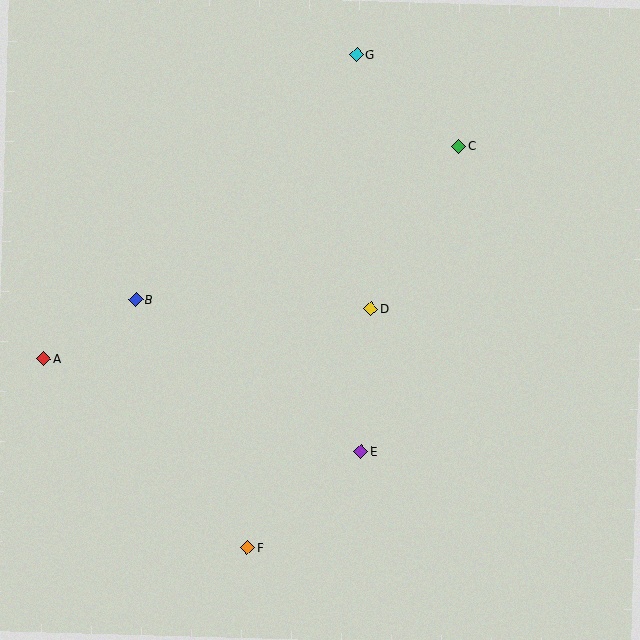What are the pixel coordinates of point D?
Point D is at (371, 309).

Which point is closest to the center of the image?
Point D at (371, 309) is closest to the center.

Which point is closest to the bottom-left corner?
Point F is closest to the bottom-left corner.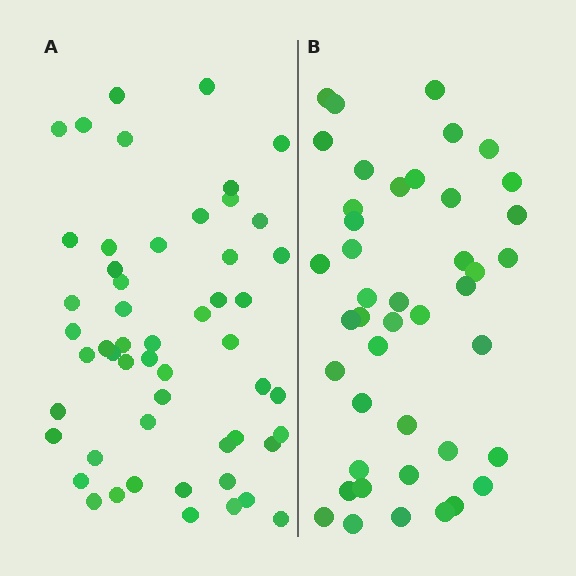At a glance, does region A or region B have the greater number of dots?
Region A (the left region) has more dots.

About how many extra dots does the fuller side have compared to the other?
Region A has roughly 10 or so more dots than region B.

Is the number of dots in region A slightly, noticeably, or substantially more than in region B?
Region A has only slightly more — the two regions are fairly close. The ratio is roughly 1.2 to 1.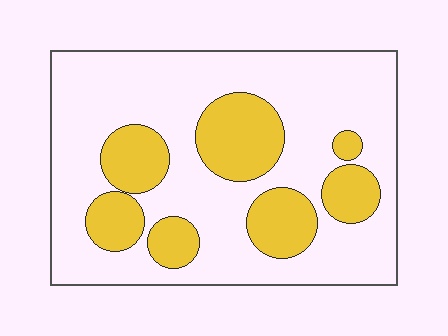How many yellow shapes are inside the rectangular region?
7.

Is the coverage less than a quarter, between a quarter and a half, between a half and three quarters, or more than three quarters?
Between a quarter and a half.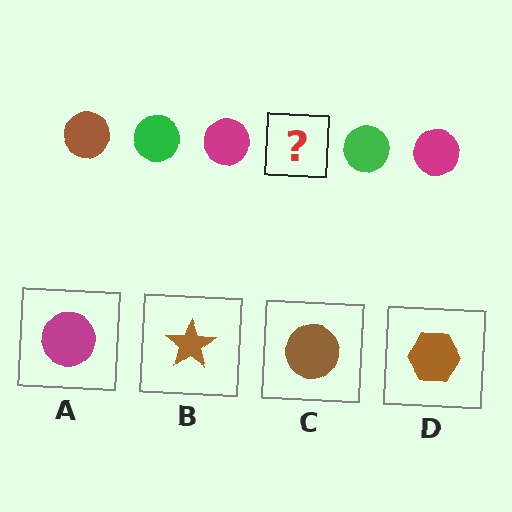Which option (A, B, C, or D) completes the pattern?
C.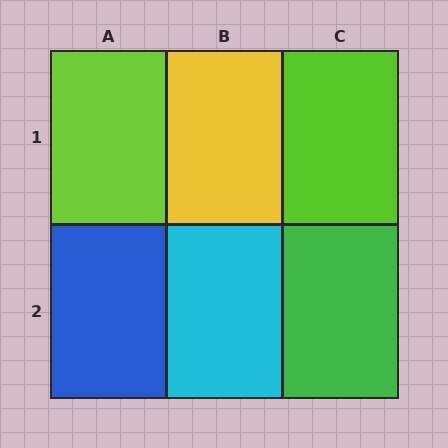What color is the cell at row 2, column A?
Blue.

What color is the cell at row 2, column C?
Green.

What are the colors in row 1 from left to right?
Lime, yellow, lime.